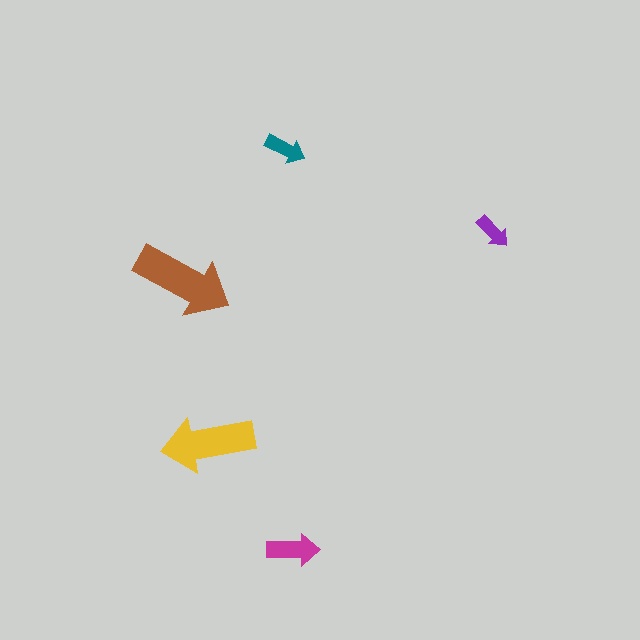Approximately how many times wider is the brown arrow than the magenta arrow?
About 2 times wider.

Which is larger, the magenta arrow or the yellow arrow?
The yellow one.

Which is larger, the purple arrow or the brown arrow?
The brown one.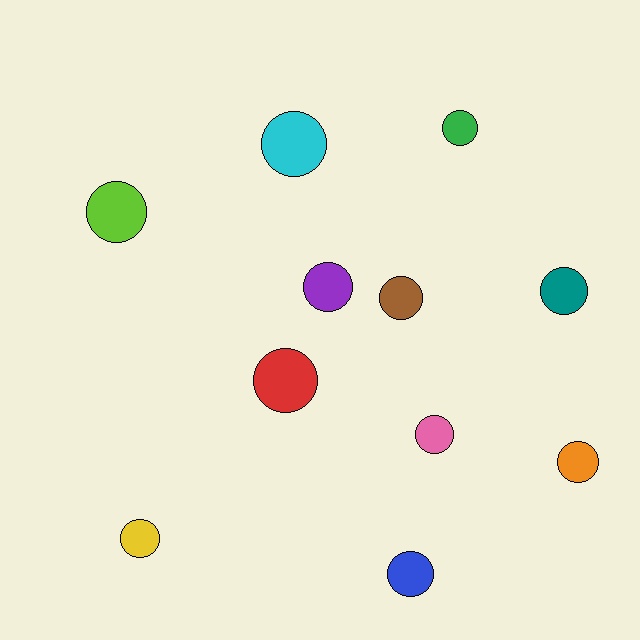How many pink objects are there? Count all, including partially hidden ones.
There is 1 pink object.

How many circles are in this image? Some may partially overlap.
There are 11 circles.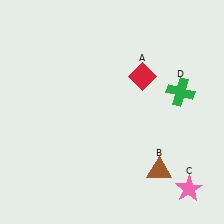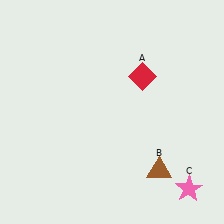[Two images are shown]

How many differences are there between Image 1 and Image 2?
There is 1 difference between the two images.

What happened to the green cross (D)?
The green cross (D) was removed in Image 2. It was in the top-right area of Image 1.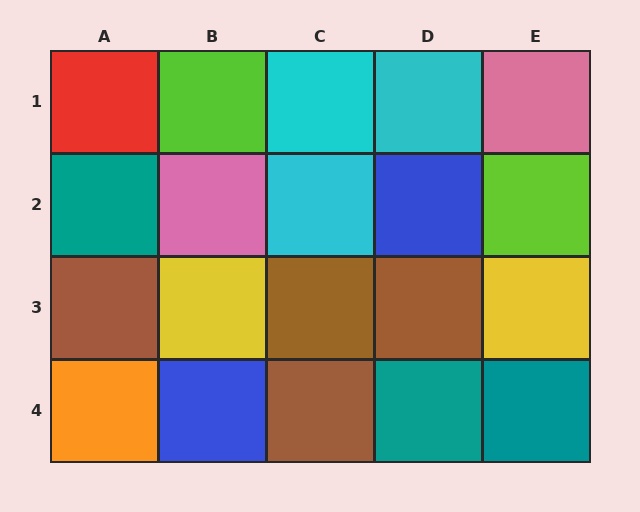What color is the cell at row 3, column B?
Yellow.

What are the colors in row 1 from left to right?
Red, lime, cyan, cyan, pink.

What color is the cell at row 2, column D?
Blue.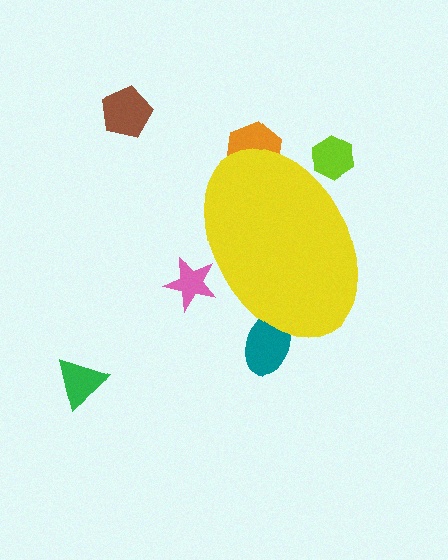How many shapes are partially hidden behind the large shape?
4 shapes are partially hidden.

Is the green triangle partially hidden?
No, the green triangle is fully visible.